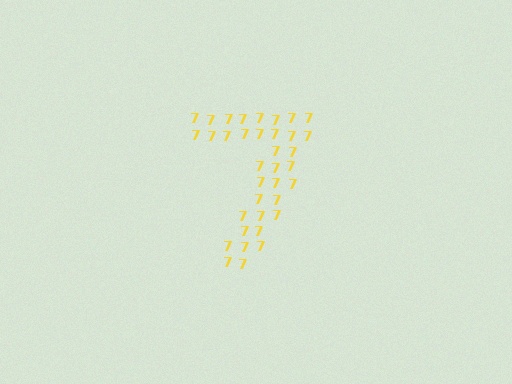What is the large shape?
The large shape is the digit 7.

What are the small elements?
The small elements are digit 7's.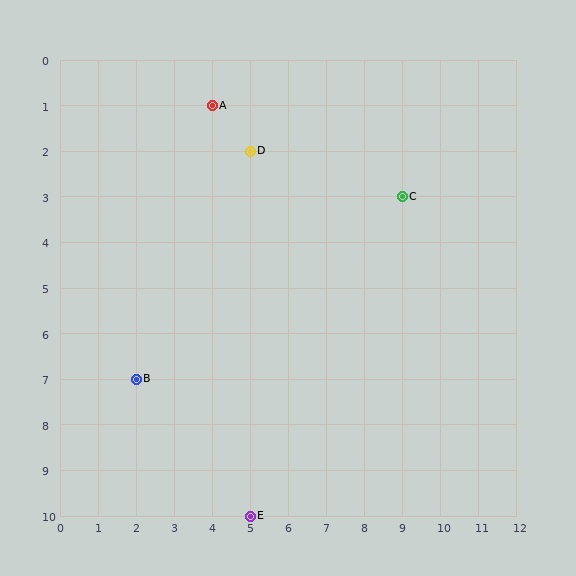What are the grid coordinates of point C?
Point C is at grid coordinates (9, 3).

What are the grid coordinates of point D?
Point D is at grid coordinates (5, 2).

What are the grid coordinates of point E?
Point E is at grid coordinates (5, 10).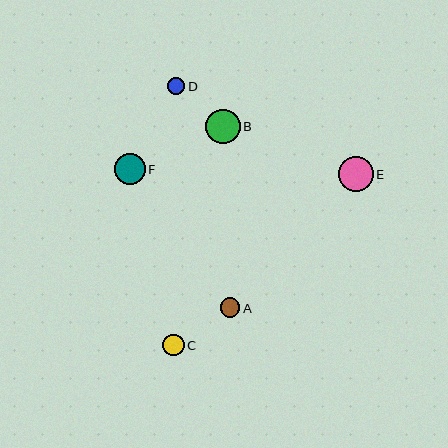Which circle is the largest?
Circle B is the largest with a size of approximately 34 pixels.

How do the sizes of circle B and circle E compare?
Circle B and circle E are approximately the same size.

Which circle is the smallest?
Circle D is the smallest with a size of approximately 17 pixels.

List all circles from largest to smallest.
From largest to smallest: B, E, F, C, A, D.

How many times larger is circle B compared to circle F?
Circle B is approximately 1.1 times the size of circle F.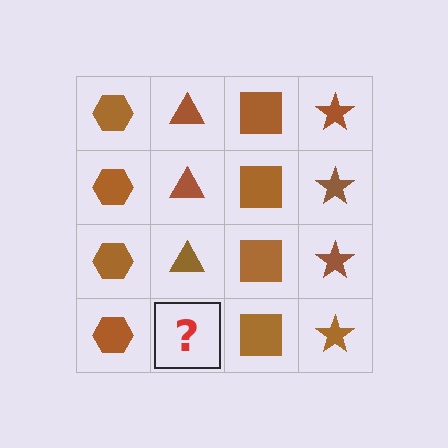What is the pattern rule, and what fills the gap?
The rule is that each column has a consistent shape. The gap should be filled with a brown triangle.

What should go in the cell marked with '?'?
The missing cell should contain a brown triangle.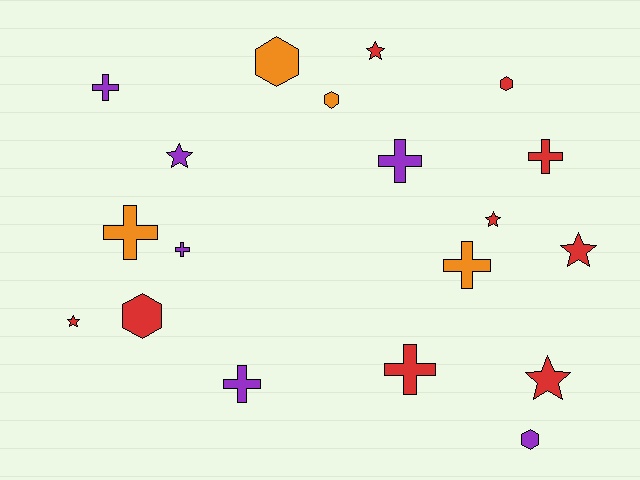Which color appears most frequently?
Red, with 9 objects.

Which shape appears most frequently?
Cross, with 8 objects.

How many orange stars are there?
There are no orange stars.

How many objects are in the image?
There are 19 objects.